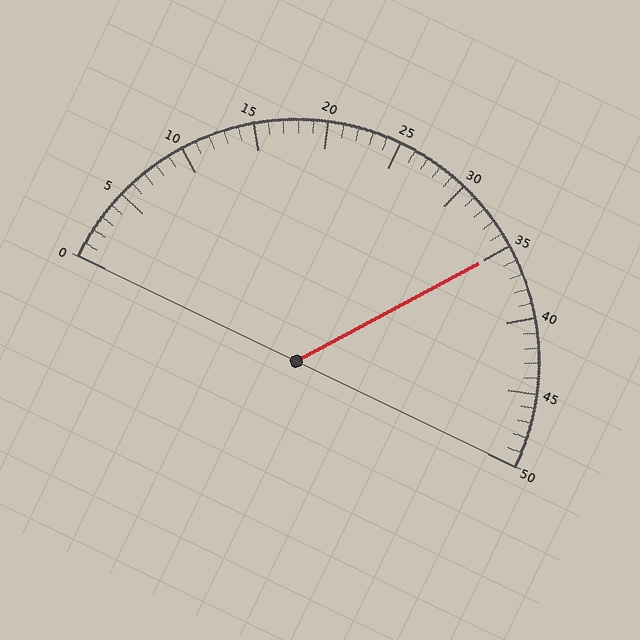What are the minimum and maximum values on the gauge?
The gauge ranges from 0 to 50.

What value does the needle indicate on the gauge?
The needle indicates approximately 35.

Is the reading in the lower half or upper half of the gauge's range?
The reading is in the upper half of the range (0 to 50).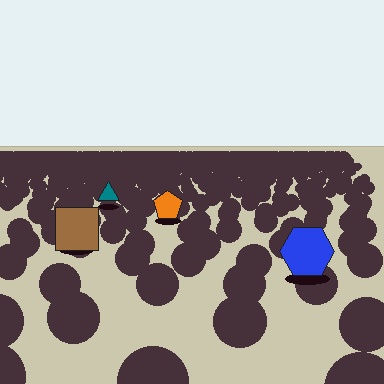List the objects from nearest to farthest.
From nearest to farthest: the blue hexagon, the brown square, the orange pentagon, the teal triangle.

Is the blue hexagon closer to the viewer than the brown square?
Yes. The blue hexagon is closer — you can tell from the texture gradient: the ground texture is coarser near it.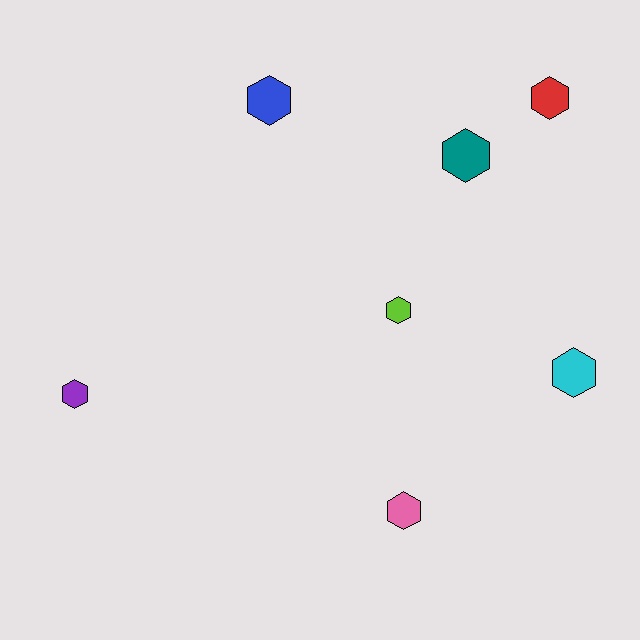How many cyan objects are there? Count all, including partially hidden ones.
There is 1 cyan object.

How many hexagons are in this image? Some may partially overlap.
There are 7 hexagons.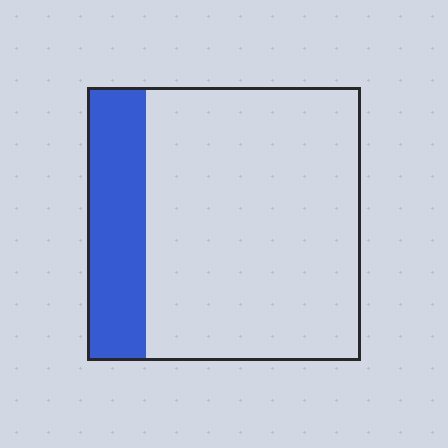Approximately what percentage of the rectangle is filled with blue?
Approximately 20%.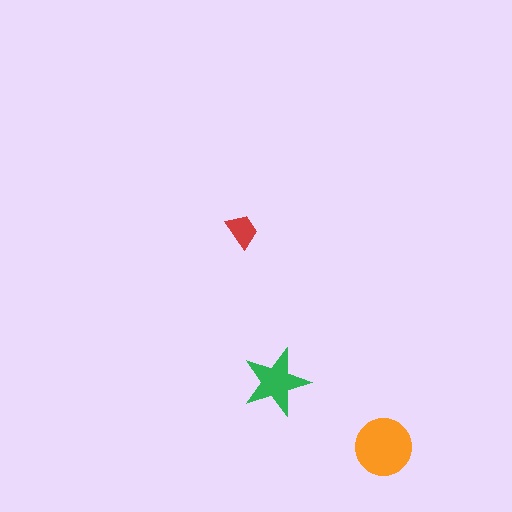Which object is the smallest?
The red trapezoid.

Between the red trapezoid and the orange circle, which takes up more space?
The orange circle.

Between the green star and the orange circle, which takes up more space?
The orange circle.